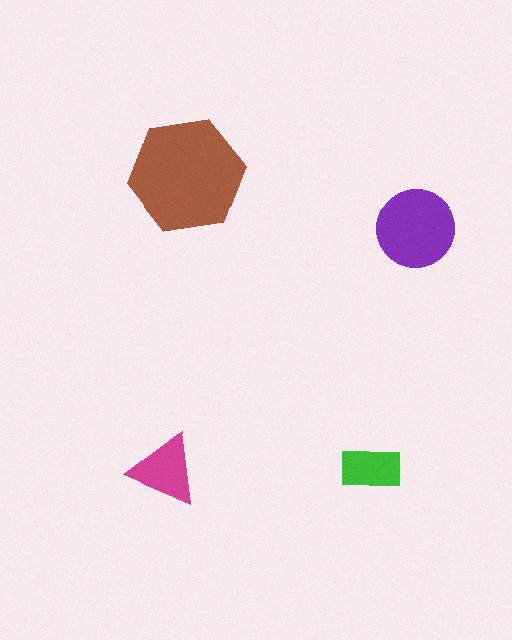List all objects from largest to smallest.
The brown hexagon, the purple circle, the magenta triangle, the green rectangle.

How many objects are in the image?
There are 4 objects in the image.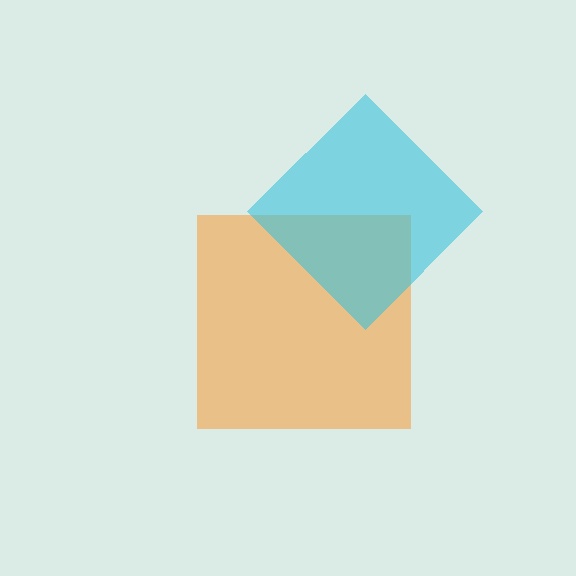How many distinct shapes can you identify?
There are 2 distinct shapes: an orange square, a cyan diamond.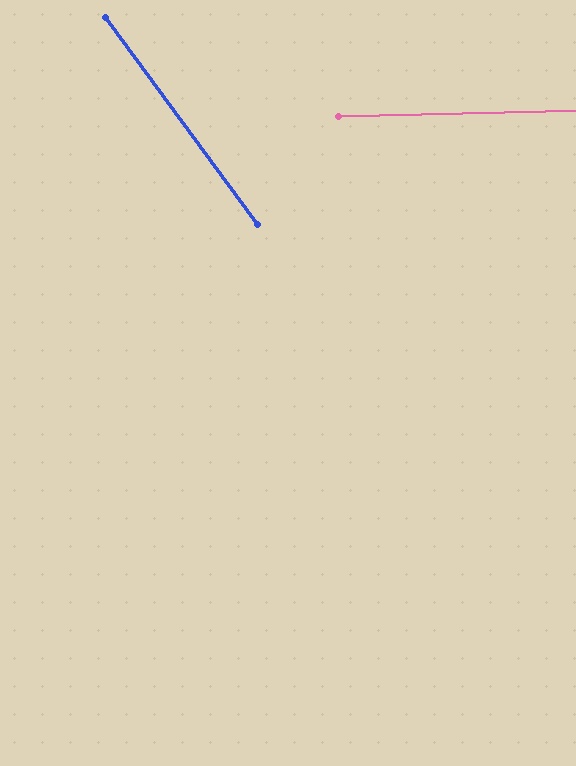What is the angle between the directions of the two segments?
Approximately 55 degrees.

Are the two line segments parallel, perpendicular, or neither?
Neither parallel nor perpendicular — they differ by about 55°.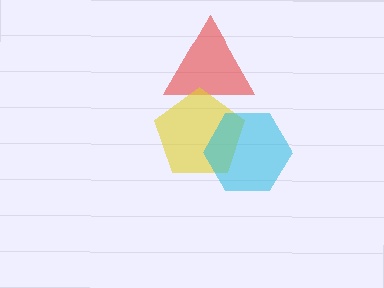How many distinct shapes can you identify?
There are 3 distinct shapes: a red triangle, a yellow pentagon, a cyan hexagon.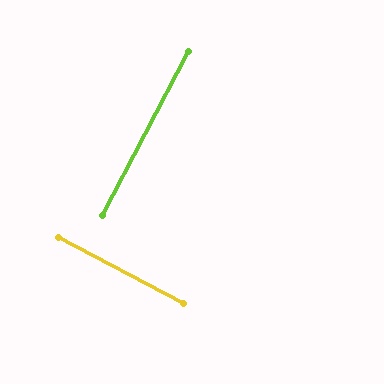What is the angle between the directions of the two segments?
Approximately 89 degrees.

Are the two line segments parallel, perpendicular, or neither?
Perpendicular — they meet at approximately 89°.